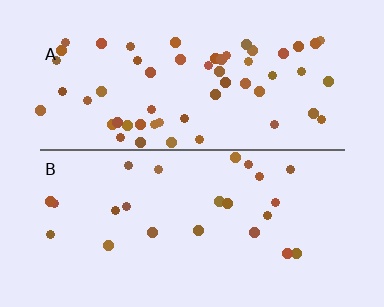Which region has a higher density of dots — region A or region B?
A (the top).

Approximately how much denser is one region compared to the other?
Approximately 2.4× — region A over region B.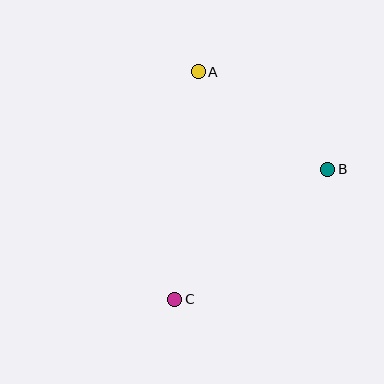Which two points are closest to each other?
Points A and B are closest to each other.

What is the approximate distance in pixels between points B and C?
The distance between B and C is approximately 201 pixels.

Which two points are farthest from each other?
Points A and C are farthest from each other.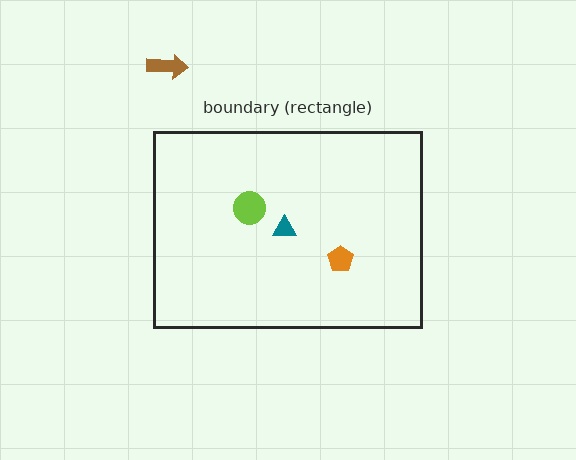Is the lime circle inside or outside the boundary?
Inside.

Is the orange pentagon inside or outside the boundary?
Inside.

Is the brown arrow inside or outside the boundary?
Outside.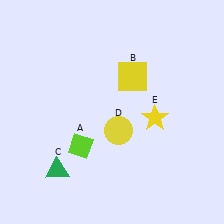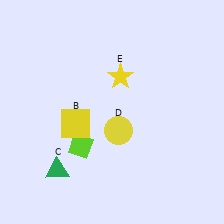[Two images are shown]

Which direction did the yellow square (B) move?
The yellow square (B) moved left.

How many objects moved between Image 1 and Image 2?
2 objects moved between the two images.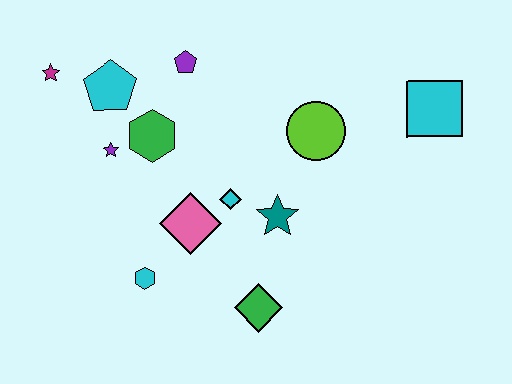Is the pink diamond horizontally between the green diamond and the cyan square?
No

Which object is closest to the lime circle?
The teal star is closest to the lime circle.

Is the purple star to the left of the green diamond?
Yes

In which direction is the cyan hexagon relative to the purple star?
The cyan hexagon is below the purple star.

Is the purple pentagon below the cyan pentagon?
No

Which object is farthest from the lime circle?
The magenta star is farthest from the lime circle.